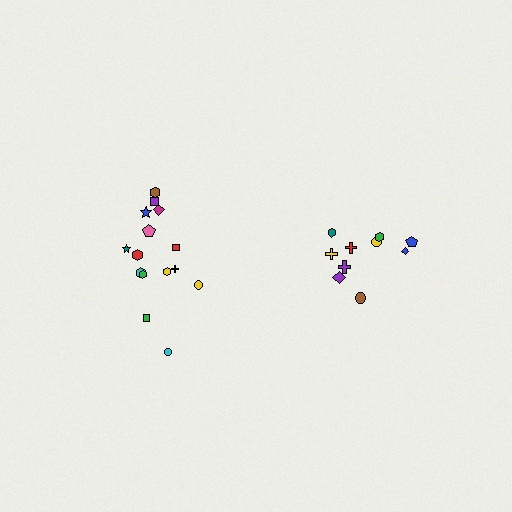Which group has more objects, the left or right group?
The left group.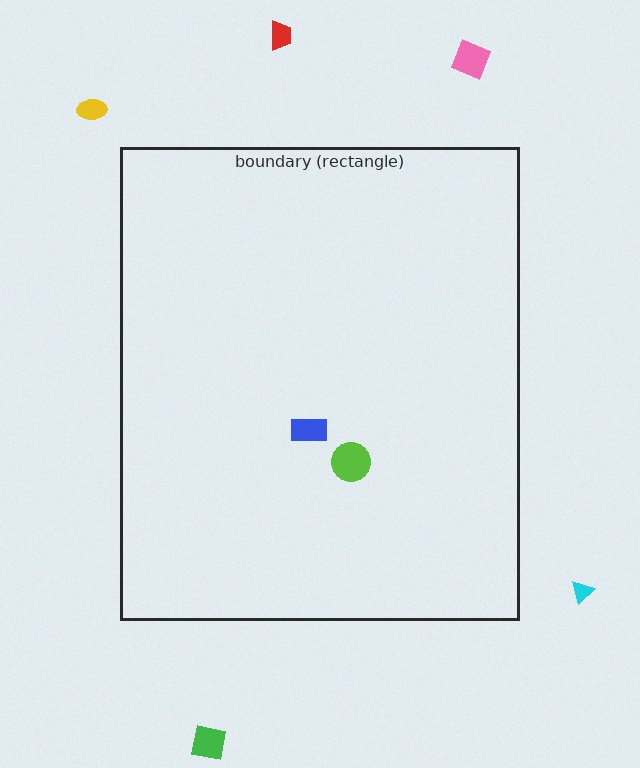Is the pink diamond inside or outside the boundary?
Outside.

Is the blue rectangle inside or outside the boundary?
Inside.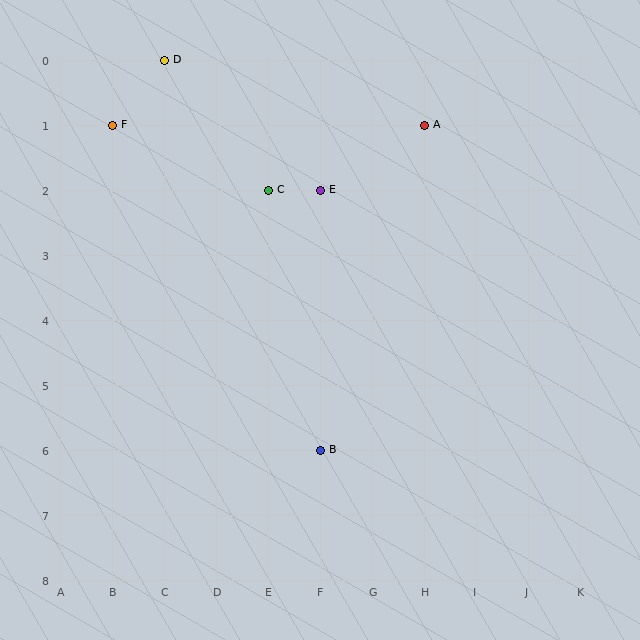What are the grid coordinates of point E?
Point E is at grid coordinates (F, 2).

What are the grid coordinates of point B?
Point B is at grid coordinates (F, 6).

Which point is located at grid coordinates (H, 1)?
Point A is at (H, 1).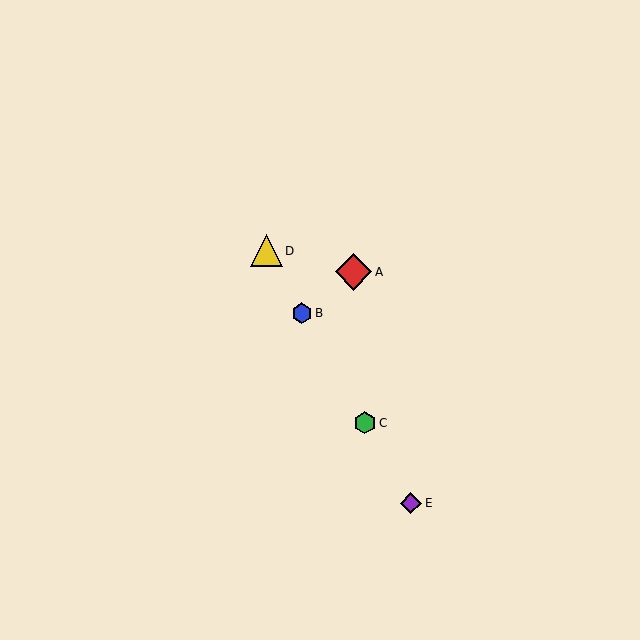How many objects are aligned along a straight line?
4 objects (B, C, D, E) are aligned along a straight line.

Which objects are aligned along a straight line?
Objects B, C, D, E are aligned along a straight line.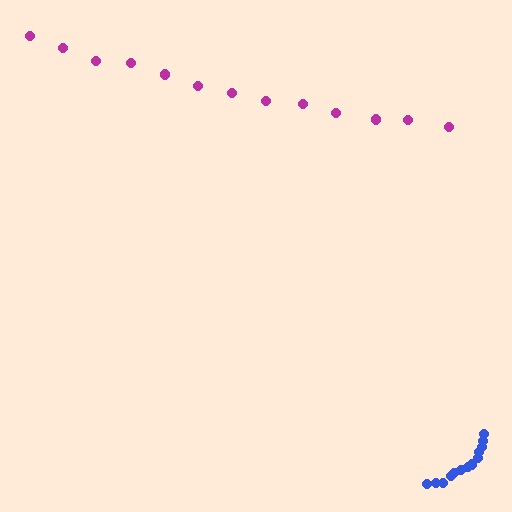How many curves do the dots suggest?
There are 2 distinct paths.